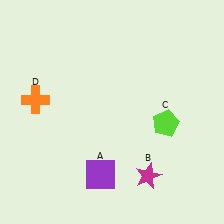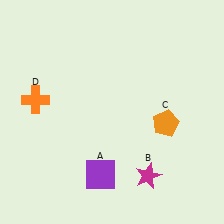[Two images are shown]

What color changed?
The pentagon (C) changed from lime in Image 1 to orange in Image 2.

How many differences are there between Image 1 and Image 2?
There is 1 difference between the two images.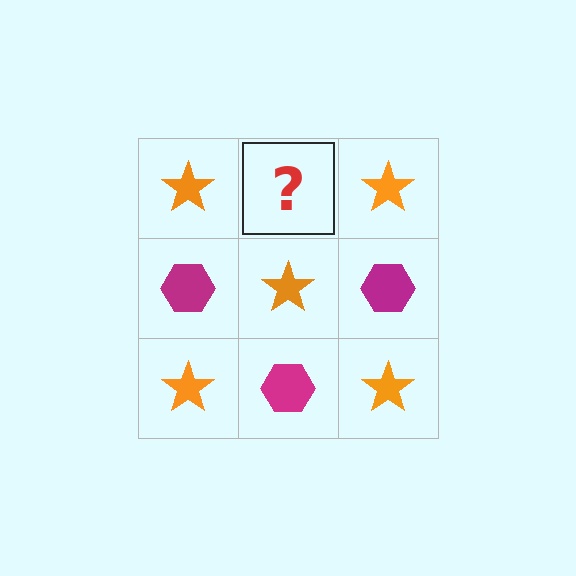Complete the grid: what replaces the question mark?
The question mark should be replaced with a magenta hexagon.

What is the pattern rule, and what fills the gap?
The rule is that it alternates orange star and magenta hexagon in a checkerboard pattern. The gap should be filled with a magenta hexagon.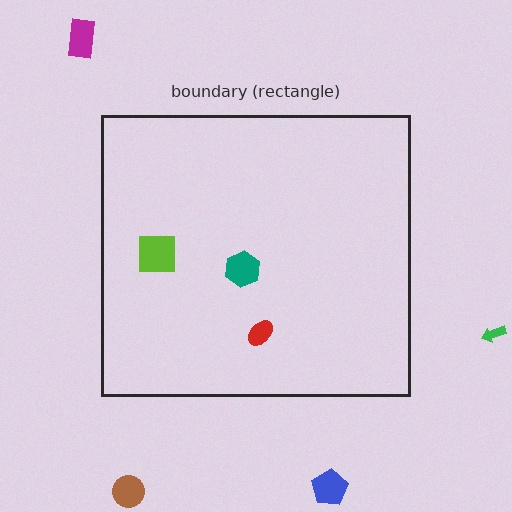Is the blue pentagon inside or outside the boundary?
Outside.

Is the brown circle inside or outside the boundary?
Outside.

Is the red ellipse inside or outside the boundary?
Inside.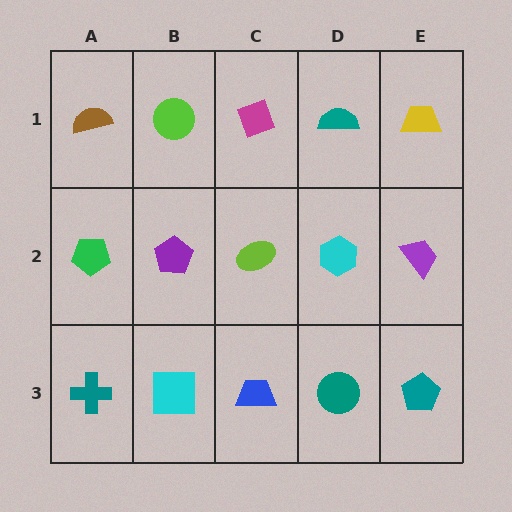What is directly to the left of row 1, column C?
A lime circle.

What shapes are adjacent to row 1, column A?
A green pentagon (row 2, column A), a lime circle (row 1, column B).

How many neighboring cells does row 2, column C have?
4.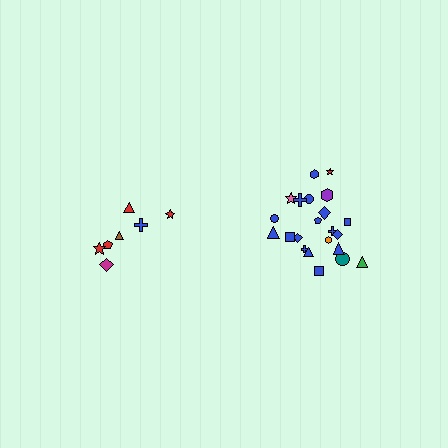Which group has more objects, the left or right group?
The right group.